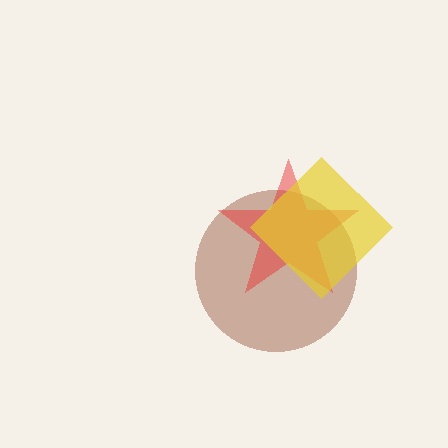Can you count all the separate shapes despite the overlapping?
Yes, there are 3 separate shapes.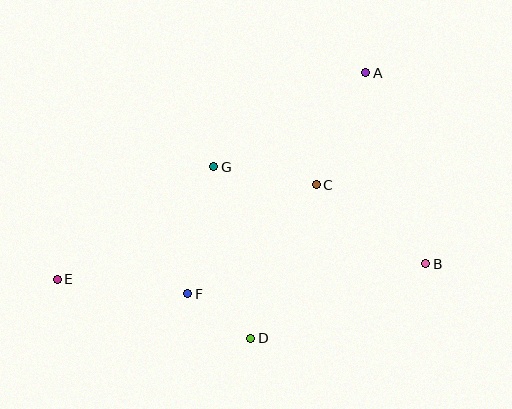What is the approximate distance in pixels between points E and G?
The distance between E and G is approximately 192 pixels.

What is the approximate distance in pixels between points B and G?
The distance between B and G is approximately 233 pixels.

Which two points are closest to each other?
Points D and F are closest to each other.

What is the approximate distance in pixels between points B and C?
The distance between B and C is approximately 135 pixels.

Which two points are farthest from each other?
Points A and E are farthest from each other.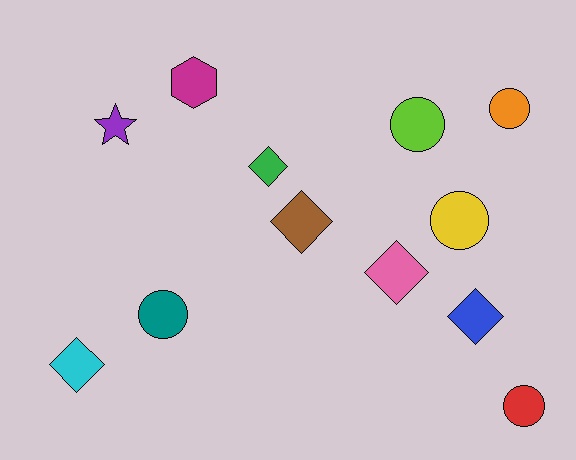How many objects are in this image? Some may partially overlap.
There are 12 objects.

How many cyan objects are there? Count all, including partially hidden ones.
There is 1 cyan object.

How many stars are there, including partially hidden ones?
There is 1 star.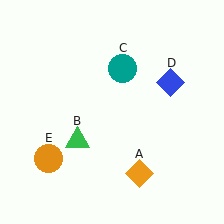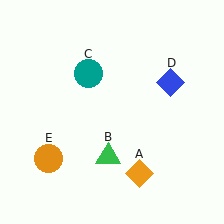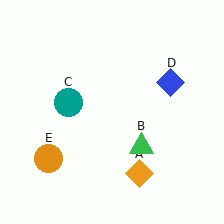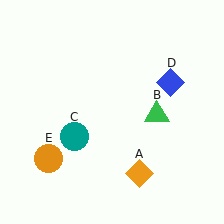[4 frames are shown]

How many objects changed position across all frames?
2 objects changed position: green triangle (object B), teal circle (object C).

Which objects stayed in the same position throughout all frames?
Orange diamond (object A) and blue diamond (object D) and orange circle (object E) remained stationary.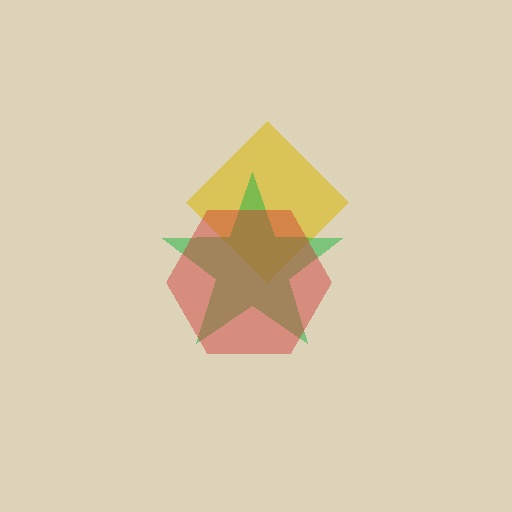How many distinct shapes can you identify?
There are 3 distinct shapes: a yellow diamond, a green star, a red hexagon.